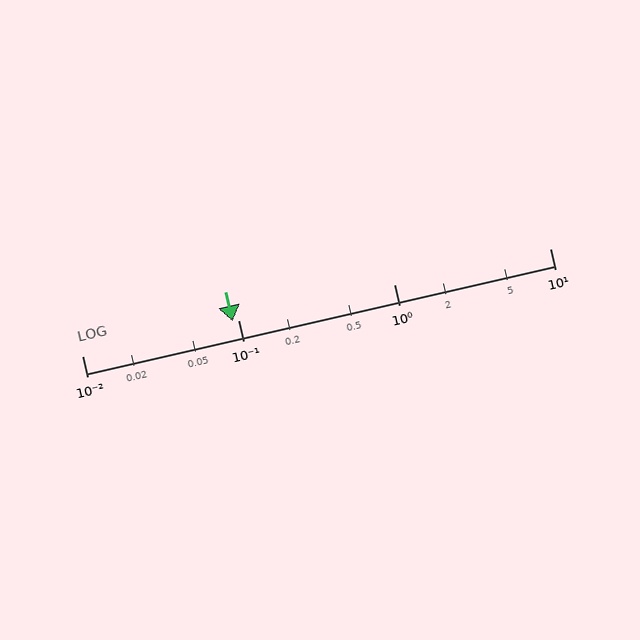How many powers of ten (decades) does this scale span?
The scale spans 3 decades, from 0.01 to 10.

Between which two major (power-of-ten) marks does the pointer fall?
The pointer is between 0.01 and 0.1.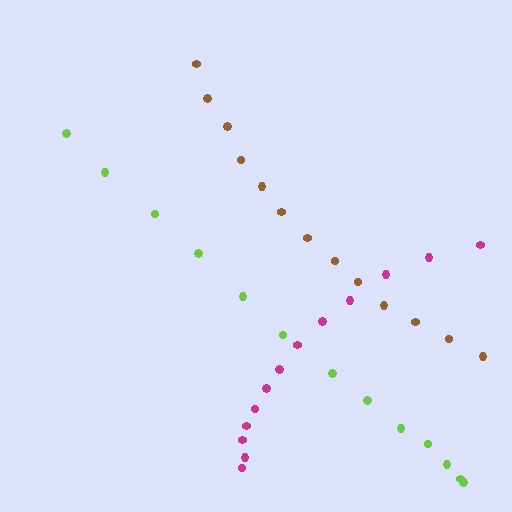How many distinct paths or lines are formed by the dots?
There are 3 distinct paths.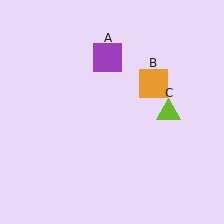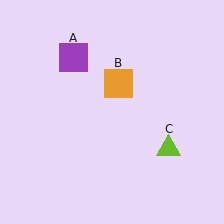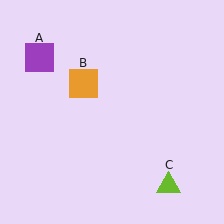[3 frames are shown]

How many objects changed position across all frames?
3 objects changed position: purple square (object A), orange square (object B), lime triangle (object C).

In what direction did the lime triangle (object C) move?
The lime triangle (object C) moved down.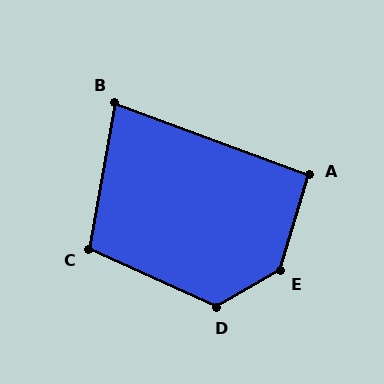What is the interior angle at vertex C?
Approximately 104 degrees (obtuse).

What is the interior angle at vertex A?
Approximately 94 degrees (approximately right).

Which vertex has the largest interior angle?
E, at approximately 137 degrees.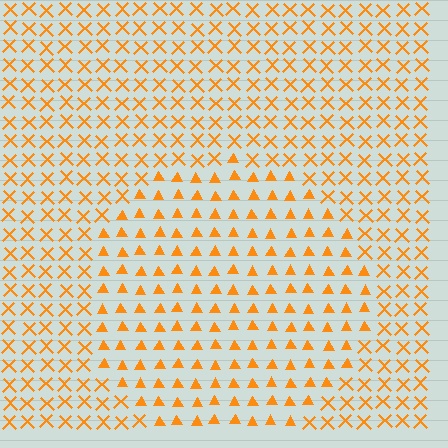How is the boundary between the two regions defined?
The boundary is defined by a change in element shape: triangles inside vs. X marks outside. All elements share the same color and spacing.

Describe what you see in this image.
The image is filled with small orange elements arranged in a uniform grid. A circle-shaped region contains triangles, while the surrounding area contains X marks. The boundary is defined purely by the change in element shape.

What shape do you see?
I see a circle.